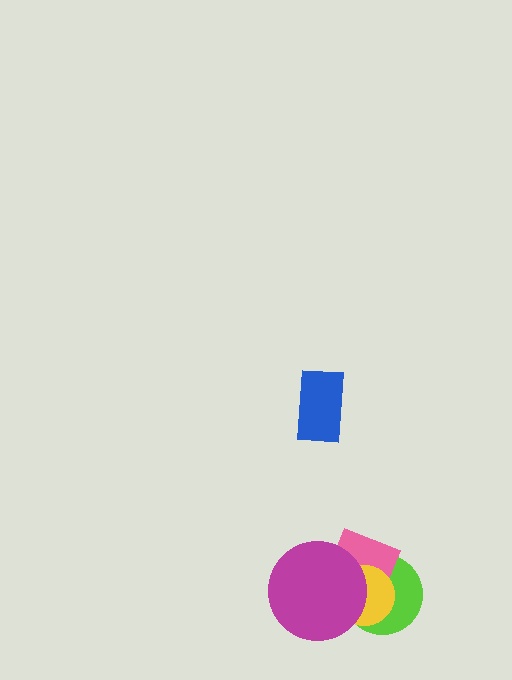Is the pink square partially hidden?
Yes, it is partially covered by another shape.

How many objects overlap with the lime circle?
3 objects overlap with the lime circle.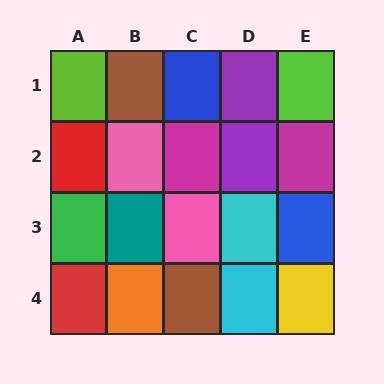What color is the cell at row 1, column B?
Brown.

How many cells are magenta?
2 cells are magenta.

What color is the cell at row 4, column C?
Brown.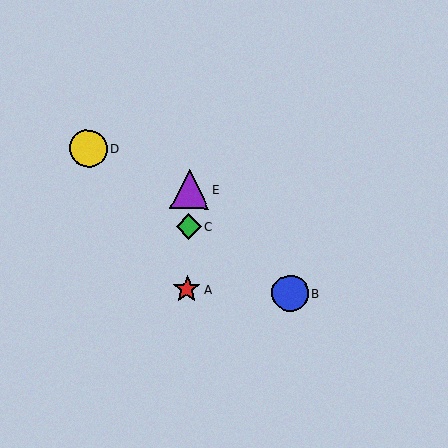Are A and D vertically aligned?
No, A is at x≈187 and D is at x≈88.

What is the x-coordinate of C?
Object C is at x≈189.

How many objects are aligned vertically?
3 objects (A, C, E) are aligned vertically.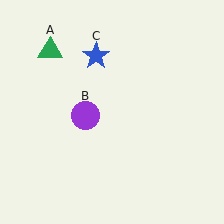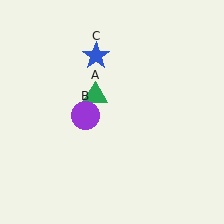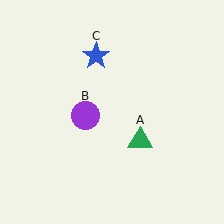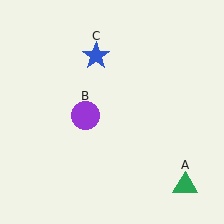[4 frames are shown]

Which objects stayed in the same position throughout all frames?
Purple circle (object B) and blue star (object C) remained stationary.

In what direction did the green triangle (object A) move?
The green triangle (object A) moved down and to the right.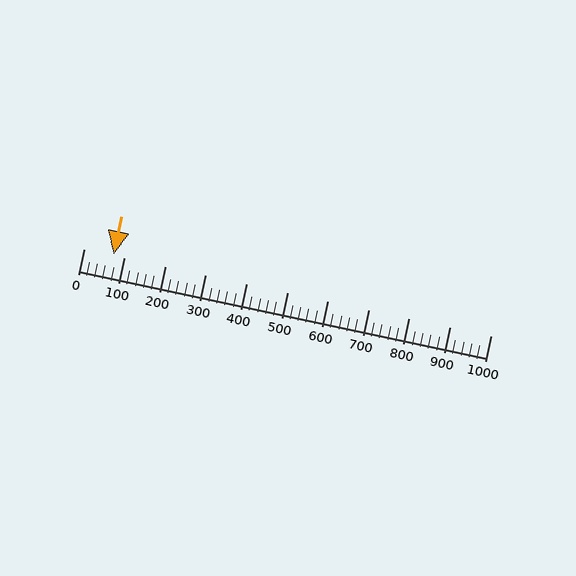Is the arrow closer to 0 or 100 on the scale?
The arrow is closer to 100.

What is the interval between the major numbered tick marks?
The major tick marks are spaced 100 units apart.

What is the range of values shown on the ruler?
The ruler shows values from 0 to 1000.